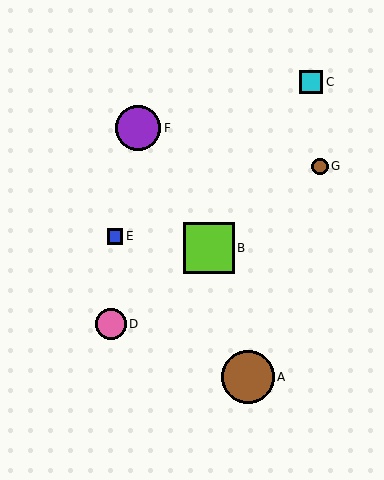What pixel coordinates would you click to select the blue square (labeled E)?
Click at (115, 236) to select the blue square E.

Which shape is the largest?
The brown circle (labeled A) is the largest.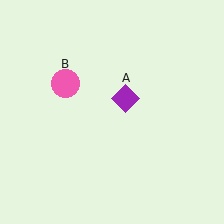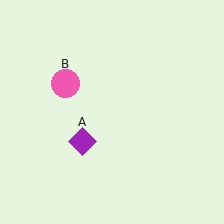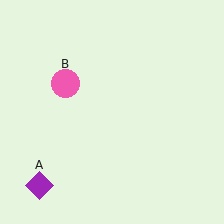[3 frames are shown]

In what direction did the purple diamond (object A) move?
The purple diamond (object A) moved down and to the left.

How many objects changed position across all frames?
1 object changed position: purple diamond (object A).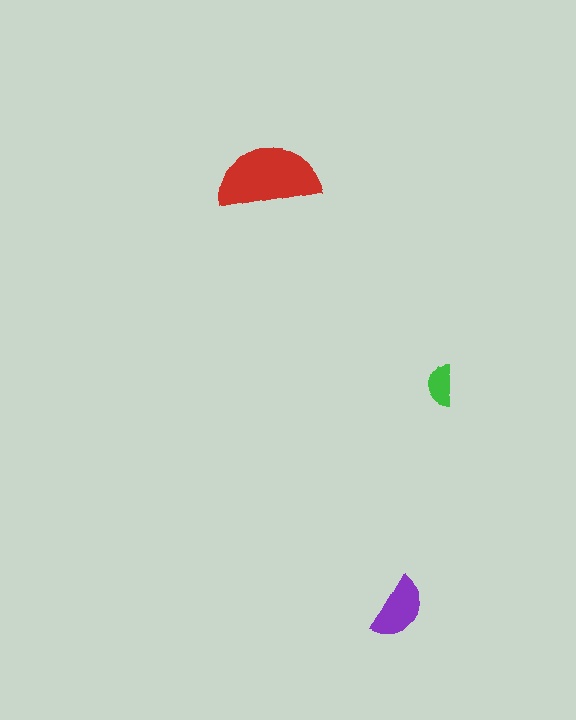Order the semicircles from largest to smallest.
the red one, the purple one, the green one.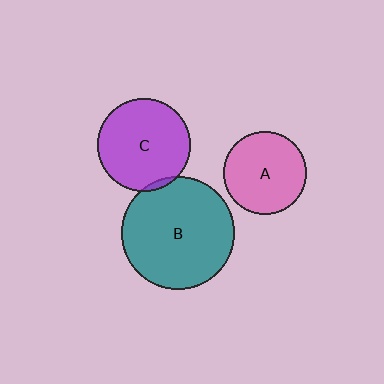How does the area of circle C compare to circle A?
Approximately 1.3 times.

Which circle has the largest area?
Circle B (teal).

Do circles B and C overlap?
Yes.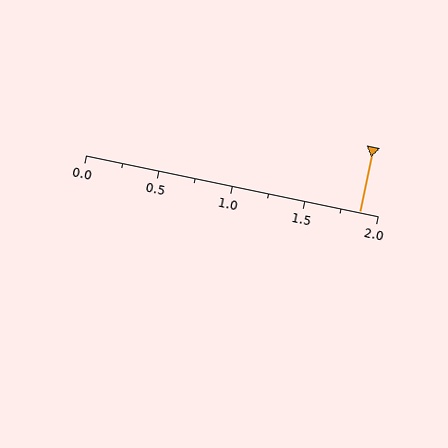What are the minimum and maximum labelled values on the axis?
The axis runs from 0.0 to 2.0.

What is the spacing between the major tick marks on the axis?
The major ticks are spaced 0.5 apart.